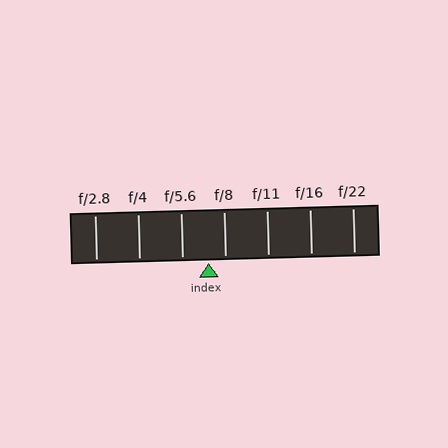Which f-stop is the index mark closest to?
The index mark is closest to f/8.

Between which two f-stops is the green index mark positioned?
The index mark is between f/5.6 and f/8.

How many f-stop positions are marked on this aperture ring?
There are 7 f-stop positions marked.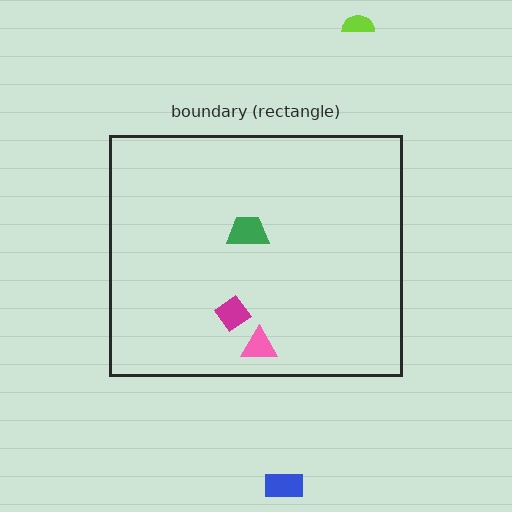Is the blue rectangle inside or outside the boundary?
Outside.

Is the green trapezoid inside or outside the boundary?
Inside.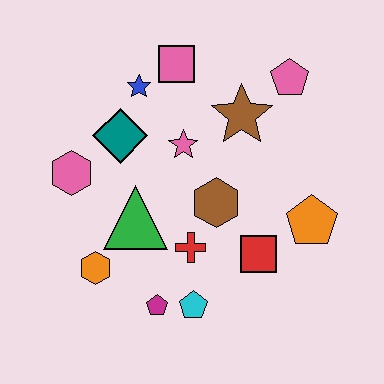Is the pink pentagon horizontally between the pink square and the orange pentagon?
Yes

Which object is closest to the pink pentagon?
The brown star is closest to the pink pentagon.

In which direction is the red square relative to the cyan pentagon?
The red square is to the right of the cyan pentagon.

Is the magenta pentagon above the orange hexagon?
No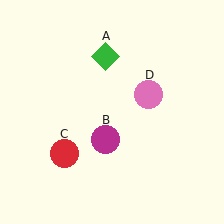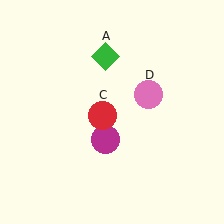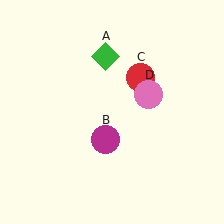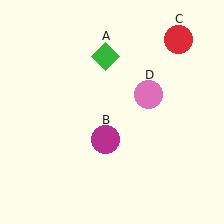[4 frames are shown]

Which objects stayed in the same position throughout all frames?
Green diamond (object A) and magenta circle (object B) and pink circle (object D) remained stationary.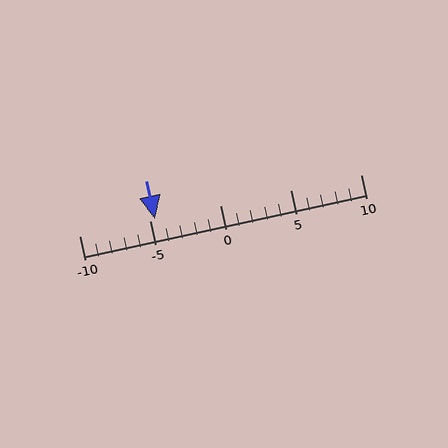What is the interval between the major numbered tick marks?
The major tick marks are spaced 5 units apart.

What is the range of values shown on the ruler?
The ruler shows values from -10 to 10.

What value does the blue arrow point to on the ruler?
The blue arrow points to approximately -5.